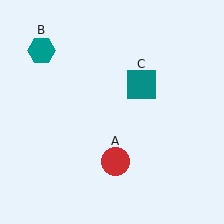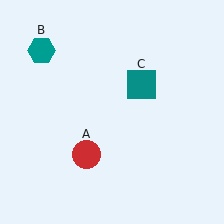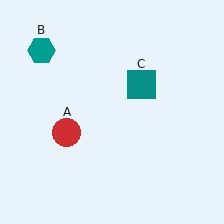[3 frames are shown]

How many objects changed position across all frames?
1 object changed position: red circle (object A).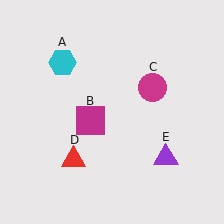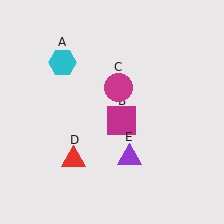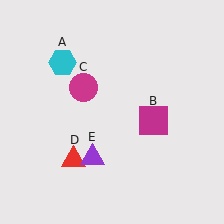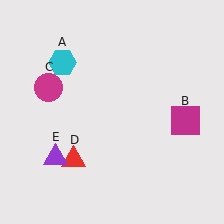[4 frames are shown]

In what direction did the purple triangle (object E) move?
The purple triangle (object E) moved left.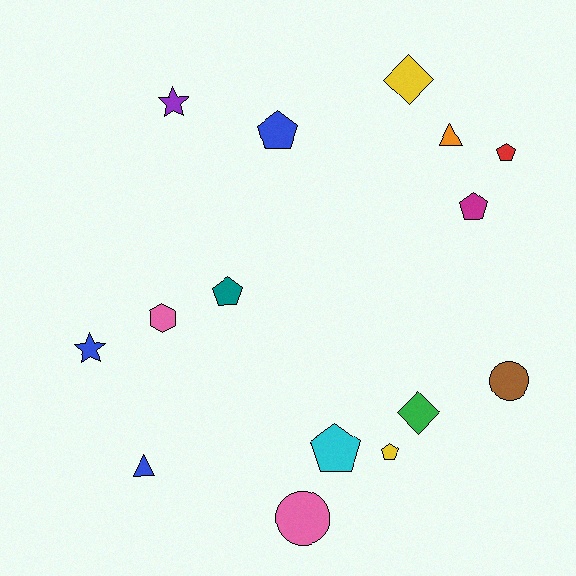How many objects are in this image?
There are 15 objects.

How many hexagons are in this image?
There is 1 hexagon.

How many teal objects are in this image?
There is 1 teal object.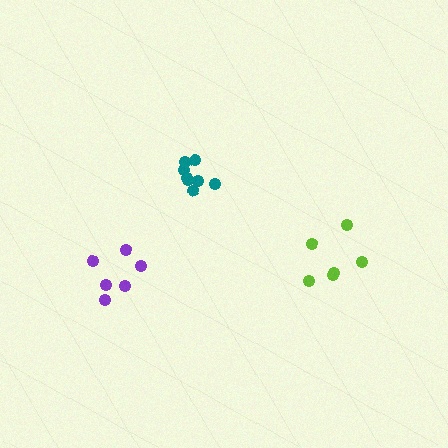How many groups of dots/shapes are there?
There are 3 groups.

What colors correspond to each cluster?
The clusters are colored: teal, lime, purple.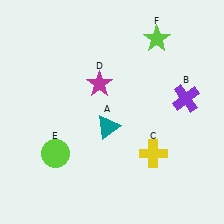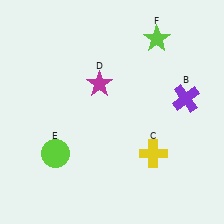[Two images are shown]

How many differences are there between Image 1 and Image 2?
There is 1 difference between the two images.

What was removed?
The teal triangle (A) was removed in Image 2.